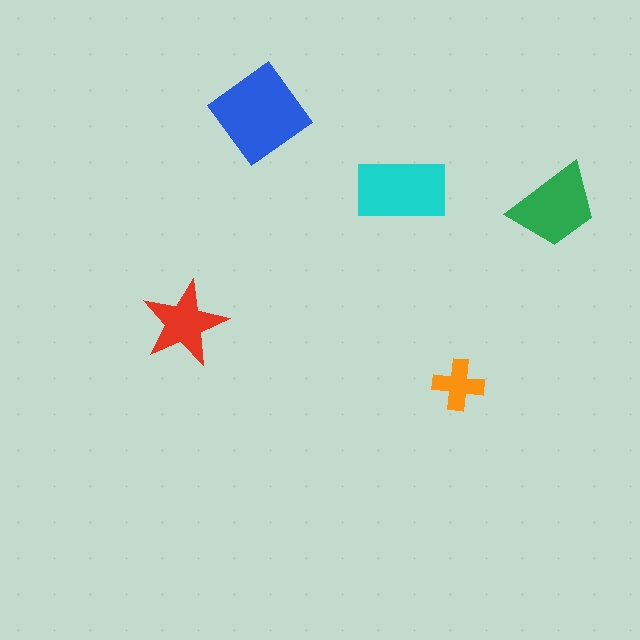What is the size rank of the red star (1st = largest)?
4th.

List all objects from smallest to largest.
The orange cross, the red star, the green trapezoid, the cyan rectangle, the blue diamond.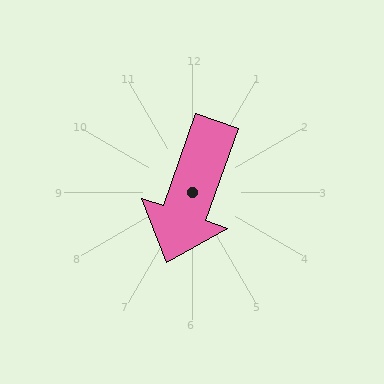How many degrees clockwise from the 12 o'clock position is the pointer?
Approximately 199 degrees.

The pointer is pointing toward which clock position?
Roughly 7 o'clock.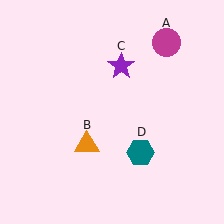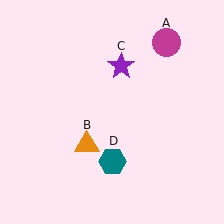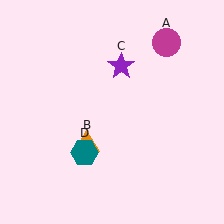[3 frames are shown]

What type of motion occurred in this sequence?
The teal hexagon (object D) rotated clockwise around the center of the scene.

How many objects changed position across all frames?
1 object changed position: teal hexagon (object D).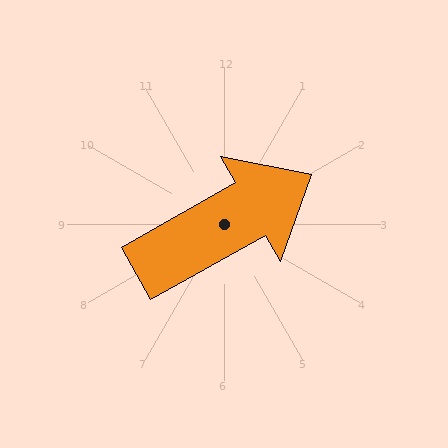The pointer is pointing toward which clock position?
Roughly 2 o'clock.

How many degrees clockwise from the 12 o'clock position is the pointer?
Approximately 61 degrees.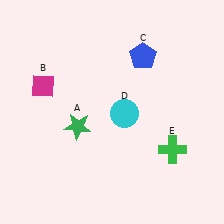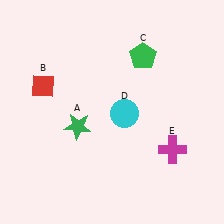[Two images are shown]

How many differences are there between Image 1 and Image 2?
There are 3 differences between the two images.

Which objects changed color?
B changed from magenta to red. C changed from blue to green. E changed from green to magenta.